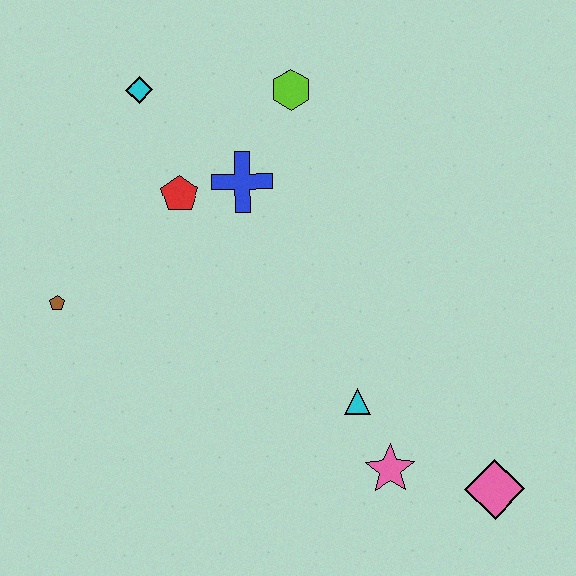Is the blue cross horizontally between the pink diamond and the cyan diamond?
Yes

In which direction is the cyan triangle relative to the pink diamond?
The cyan triangle is to the left of the pink diamond.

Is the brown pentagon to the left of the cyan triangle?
Yes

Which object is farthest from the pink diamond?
The cyan diamond is farthest from the pink diamond.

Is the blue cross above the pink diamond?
Yes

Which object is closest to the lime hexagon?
The blue cross is closest to the lime hexagon.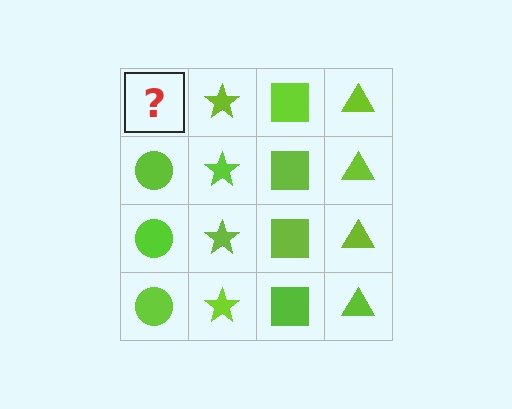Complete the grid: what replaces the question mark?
The question mark should be replaced with a lime circle.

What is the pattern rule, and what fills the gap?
The rule is that each column has a consistent shape. The gap should be filled with a lime circle.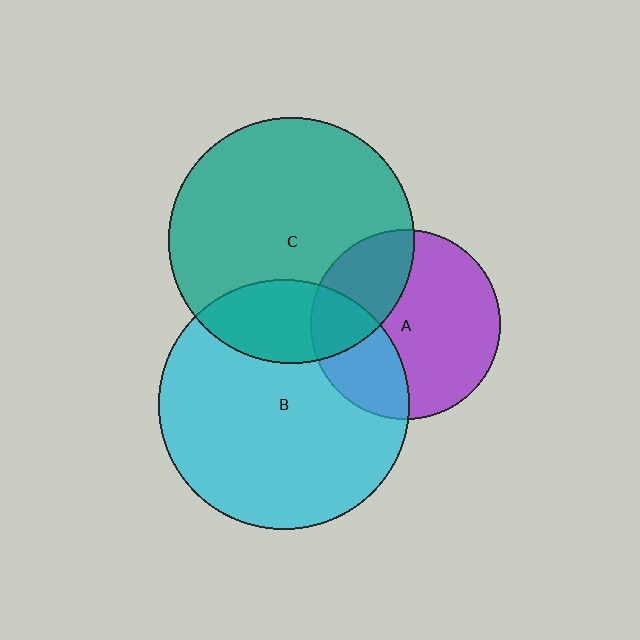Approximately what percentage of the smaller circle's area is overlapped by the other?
Approximately 30%.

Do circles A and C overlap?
Yes.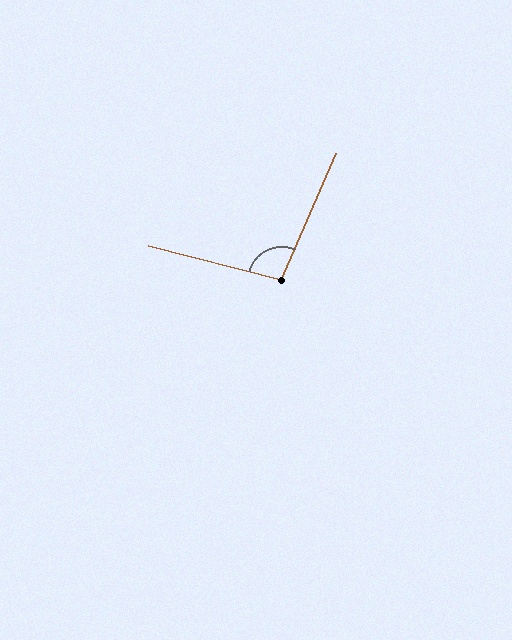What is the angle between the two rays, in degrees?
Approximately 99 degrees.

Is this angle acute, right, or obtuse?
It is obtuse.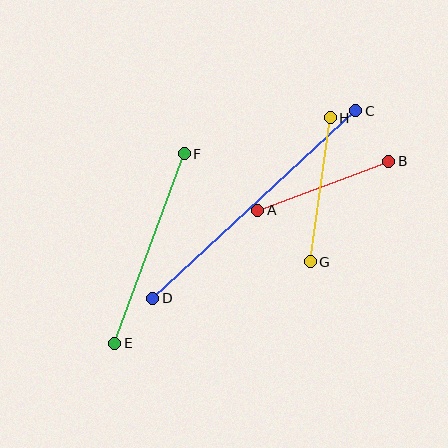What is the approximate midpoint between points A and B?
The midpoint is at approximately (323, 186) pixels.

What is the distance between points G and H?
The distance is approximately 146 pixels.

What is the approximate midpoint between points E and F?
The midpoint is at approximately (150, 249) pixels.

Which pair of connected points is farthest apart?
Points C and D are farthest apart.